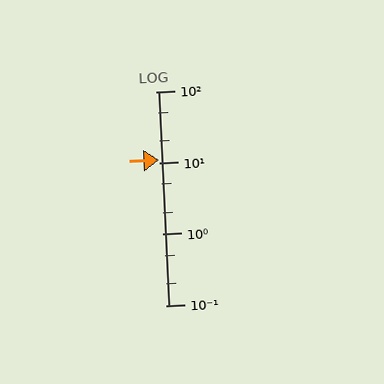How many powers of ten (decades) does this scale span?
The scale spans 3 decades, from 0.1 to 100.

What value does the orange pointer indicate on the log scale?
The pointer indicates approximately 11.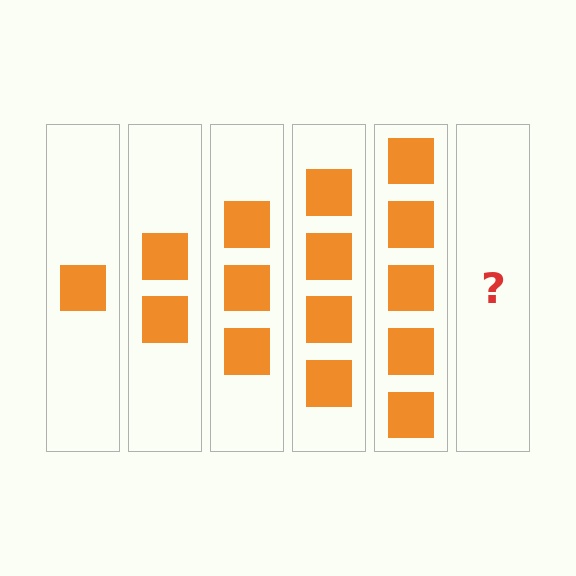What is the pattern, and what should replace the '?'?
The pattern is that each step adds one more square. The '?' should be 6 squares.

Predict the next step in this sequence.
The next step is 6 squares.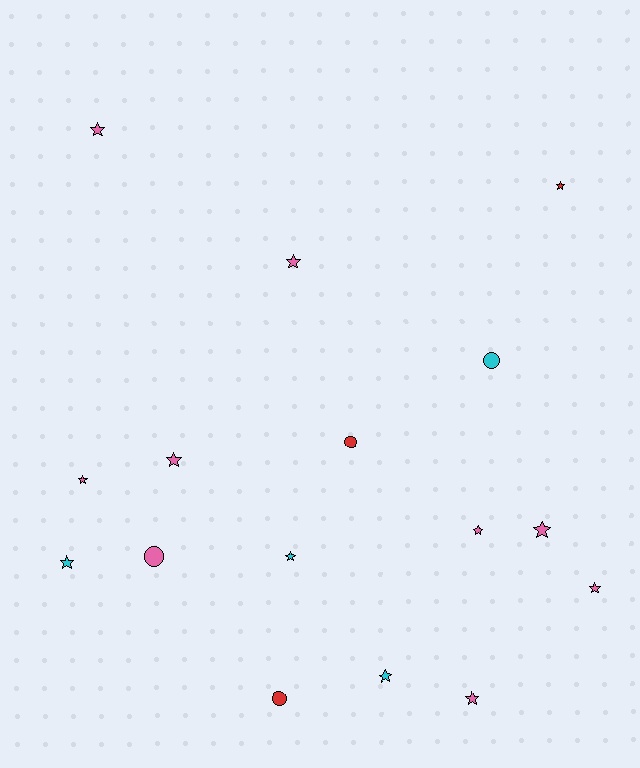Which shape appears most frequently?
Star, with 12 objects.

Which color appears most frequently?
Pink, with 9 objects.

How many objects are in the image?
There are 16 objects.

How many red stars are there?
There is 1 red star.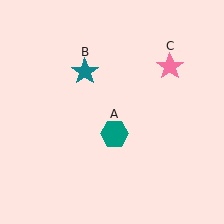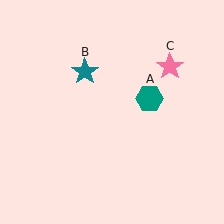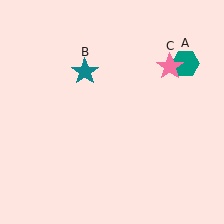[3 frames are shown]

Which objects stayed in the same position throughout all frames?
Teal star (object B) and pink star (object C) remained stationary.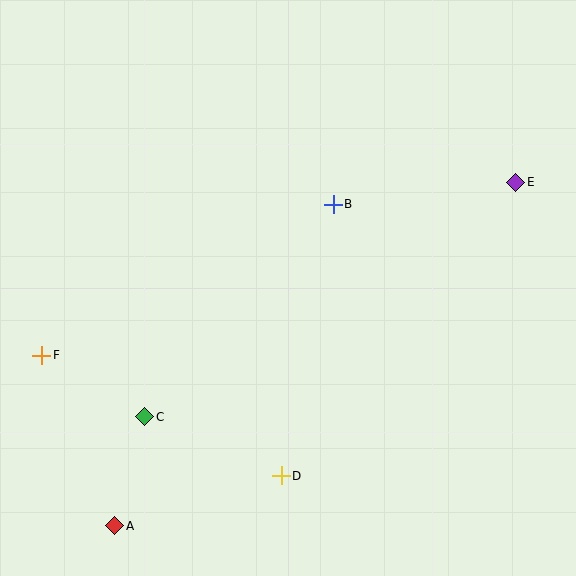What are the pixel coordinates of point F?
Point F is at (42, 355).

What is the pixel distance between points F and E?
The distance between F and E is 505 pixels.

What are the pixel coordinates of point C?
Point C is at (145, 417).